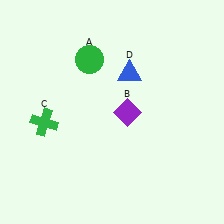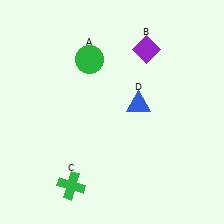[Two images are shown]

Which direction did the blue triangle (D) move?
The blue triangle (D) moved down.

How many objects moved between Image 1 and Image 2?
3 objects moved between the two images.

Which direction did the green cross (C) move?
The green cross (C) moved down.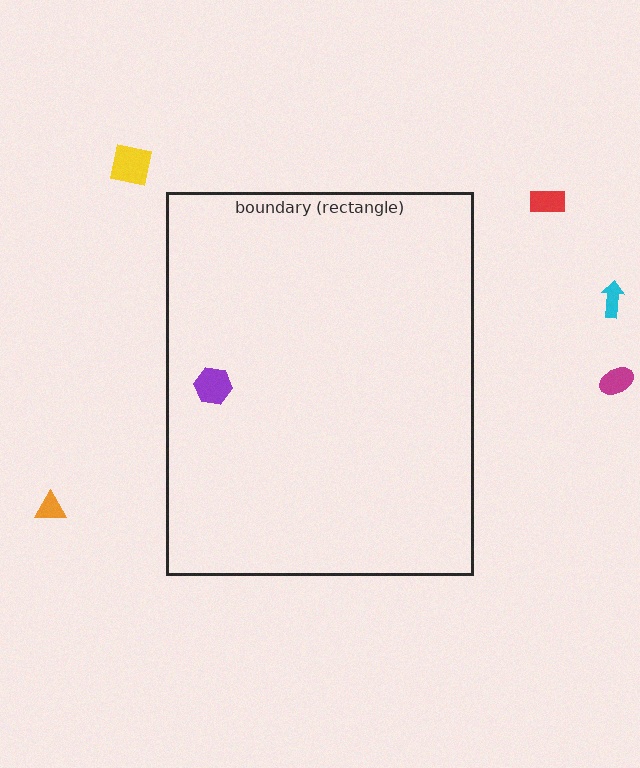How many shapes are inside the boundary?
1 inside, 5 outside.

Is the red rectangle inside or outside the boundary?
Outside.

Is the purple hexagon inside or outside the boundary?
Inside.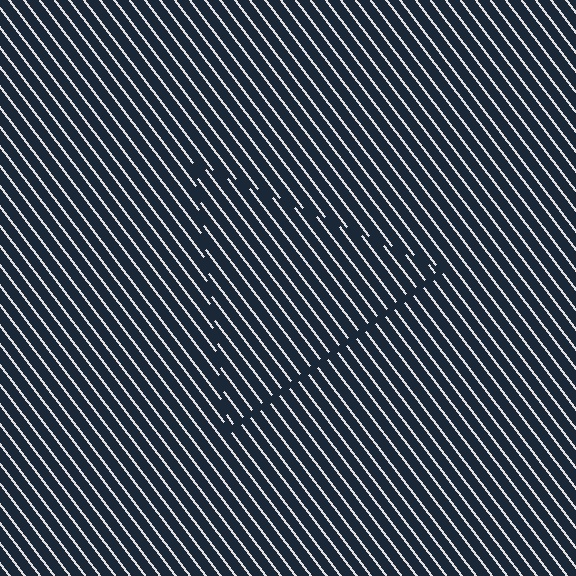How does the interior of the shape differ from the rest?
The interior of the shape contains the same grating, shifted by half a period — the contour is defined by the phase discontinuity where line-ends from the inner and outer gratings abut.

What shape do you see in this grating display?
An illusory triangle. The interior of the shape contains the same grating, shifted by half a period — the contour is defined by the phase discontinuity where line-ends from the inner and outer gratings abut.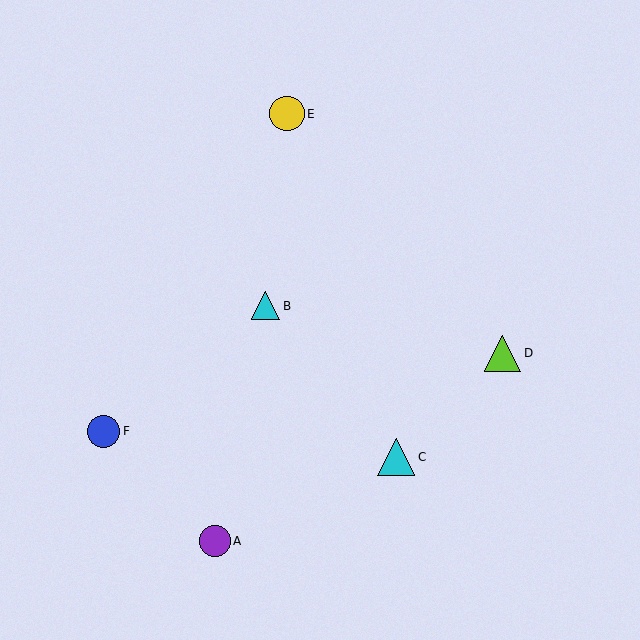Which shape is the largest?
The cyan triangle (labeled C) is the largest.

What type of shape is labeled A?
Shape A is a purple circle.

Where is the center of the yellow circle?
The center of the yellow circle is at (287, 114).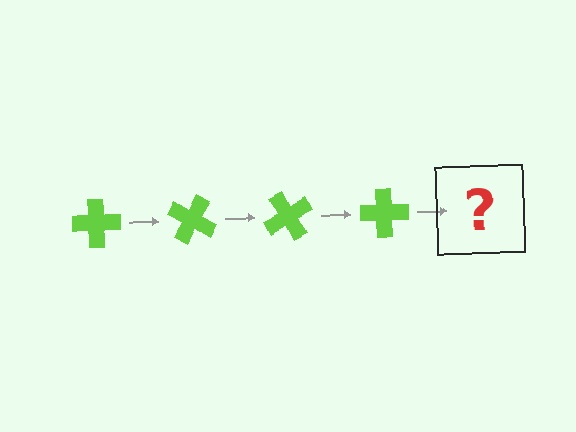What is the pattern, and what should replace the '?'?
The pattern is that the cross rotates 30 degrees each step. The '?' should be a lime cross rotated 120 degrees.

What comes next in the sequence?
The next element should be a lime cross rotated 120 degrees.